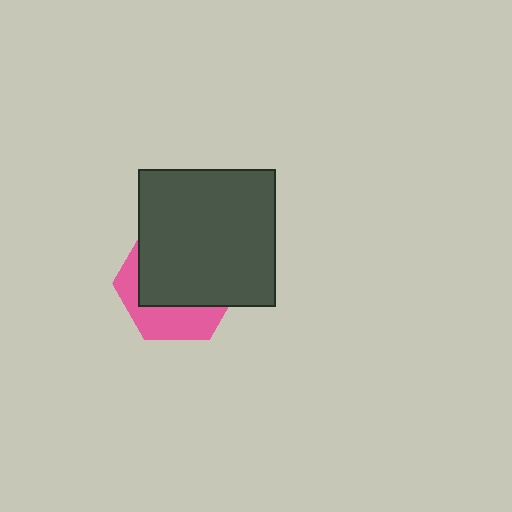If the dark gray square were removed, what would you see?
You would see the complete pink hexagon.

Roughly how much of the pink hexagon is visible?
A small part of it is visible (roughly 34%).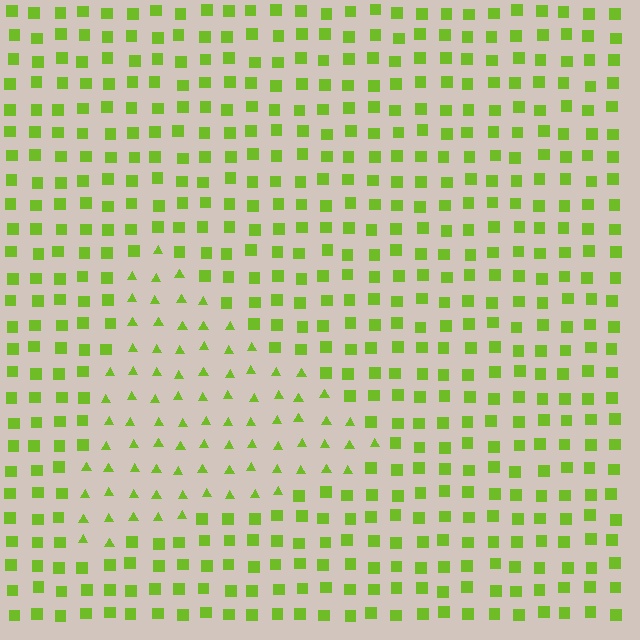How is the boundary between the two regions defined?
The boundary is defined by a change in element shape: triangles inside vs. squares outside. All elements share the same color and spacing.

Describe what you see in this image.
The image is filled with small lime elements arranged in a uniform grid. A triangle-shaped region contains triangles, while the surrounding area contains squares. The boundary is defined purely by the change in element shape.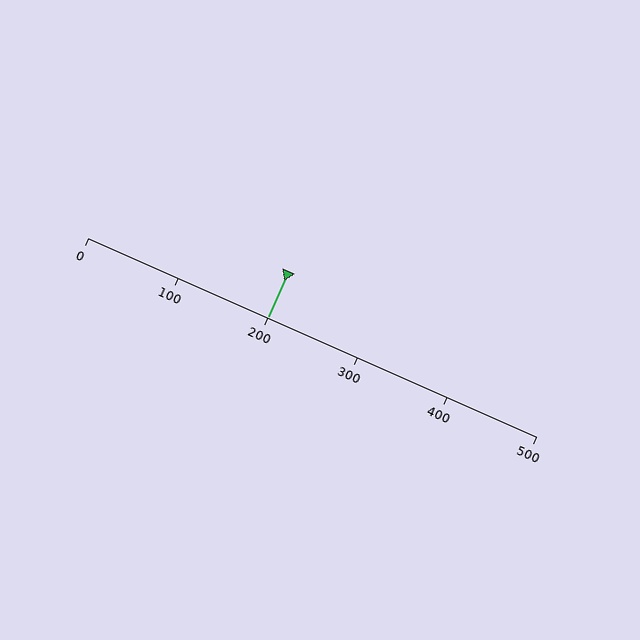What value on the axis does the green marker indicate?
The marker indicates approximately 200.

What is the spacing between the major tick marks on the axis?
The major ticks are spaced 100 apart.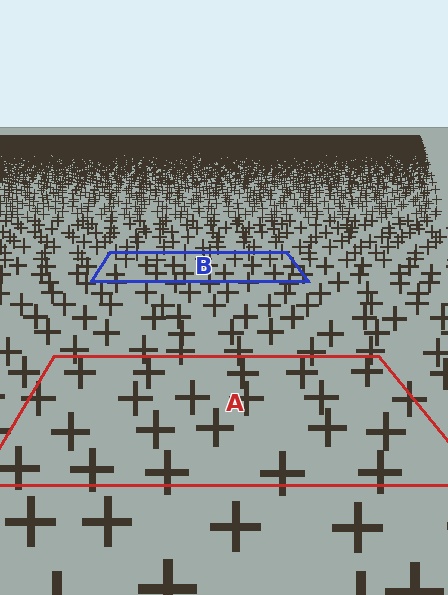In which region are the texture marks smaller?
The texture marks are smaller in region B, because it is farther away.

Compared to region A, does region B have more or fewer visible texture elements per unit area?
Region B has more texture elements per unit area — they are packed more densely because it is farther away.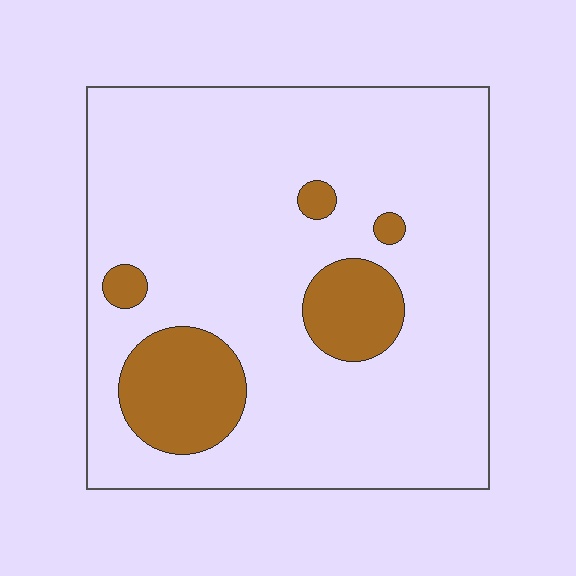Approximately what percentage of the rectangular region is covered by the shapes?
Approximately 15%.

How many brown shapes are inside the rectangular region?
5.